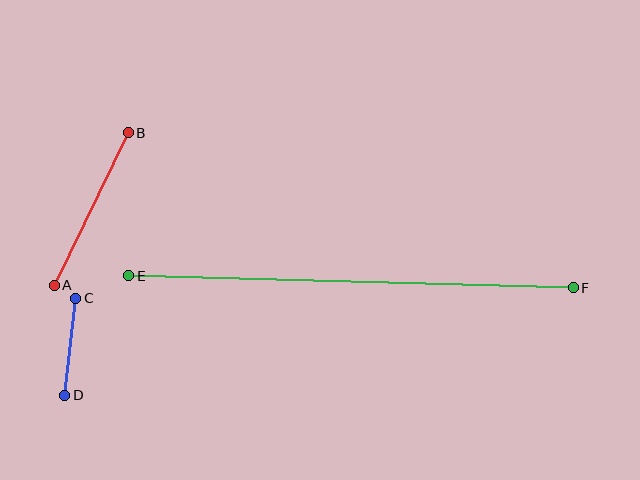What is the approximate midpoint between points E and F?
The midpoint is at approximately (351, 282) pixels.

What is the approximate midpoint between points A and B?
The midpoint is at approximately (91, 209) pixels.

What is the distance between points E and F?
The distance is approximately 445 pixels.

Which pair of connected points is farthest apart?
Points E and F are farthest apart.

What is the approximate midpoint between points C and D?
The midpoint is at approximately (70, 347) pixels.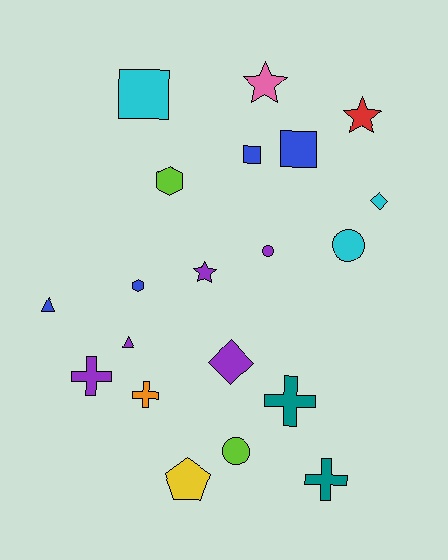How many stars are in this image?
There are 3 stars.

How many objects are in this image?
There are 20 objects.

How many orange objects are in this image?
There is 1 orange object.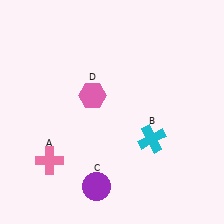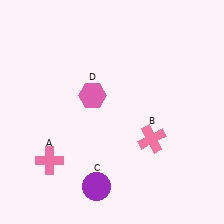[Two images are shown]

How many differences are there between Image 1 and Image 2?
There is 1 difference between the two images.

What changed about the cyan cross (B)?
In Image 1, B is cyan. In Image 2, it changed to pink.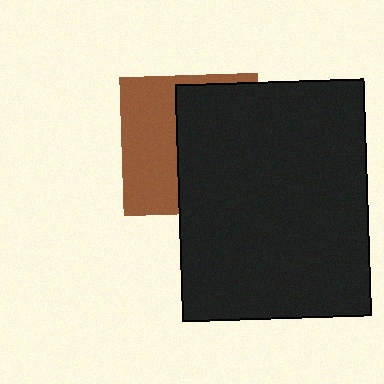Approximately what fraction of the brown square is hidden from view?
Roughly 57% of the brown square is hidden behind the black rectangle.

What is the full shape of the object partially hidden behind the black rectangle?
The partially hidden object is a brown square.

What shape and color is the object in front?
The object in front is a black rectangle.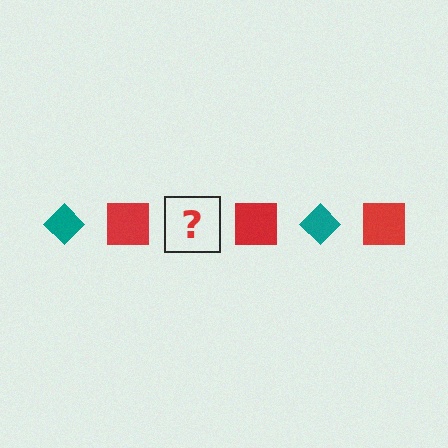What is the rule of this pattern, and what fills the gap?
The rule is that the pattern alternates between teal diamond and red square. The gap should be filled with a teal diamond.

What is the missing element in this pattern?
The missing element is a teal diamond.